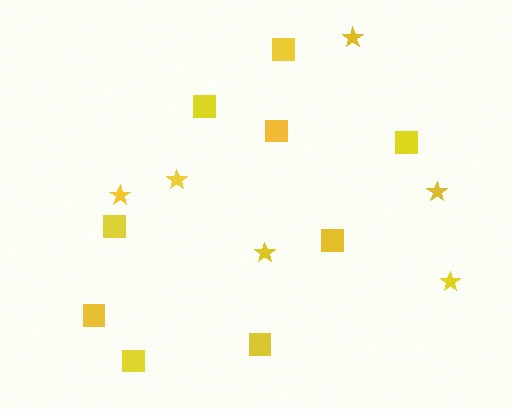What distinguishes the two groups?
There are 2 groups: one group of stars (6) and one group of squares (9).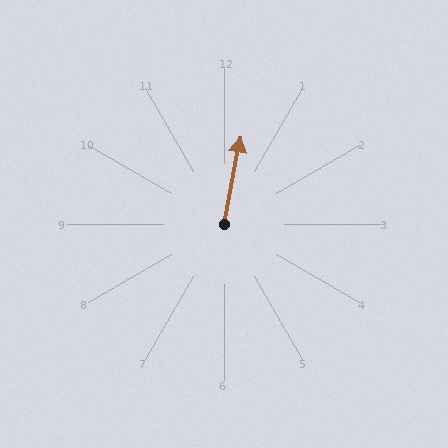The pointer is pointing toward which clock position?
Roughly 12 o'clock.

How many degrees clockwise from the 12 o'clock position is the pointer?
Approximately 11 degrees.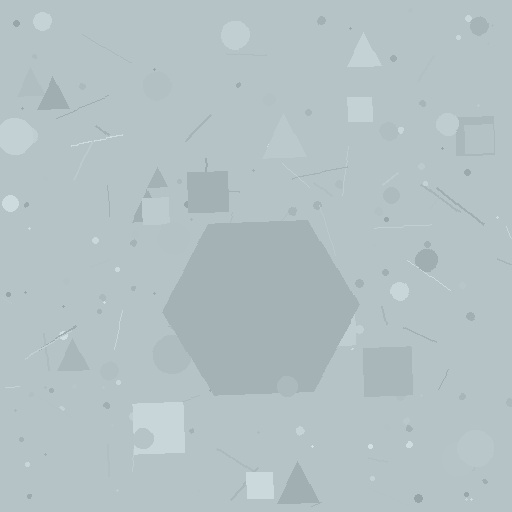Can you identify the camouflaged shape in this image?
The camouflaged shape is a hexagon.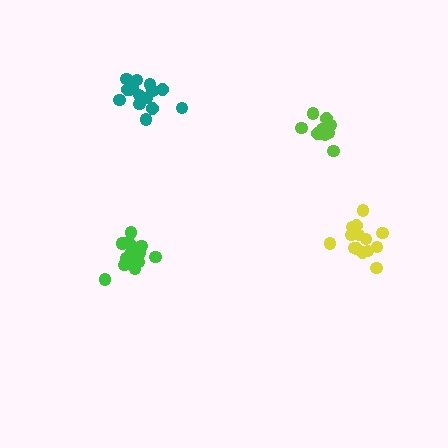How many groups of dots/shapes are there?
There are 4 groups.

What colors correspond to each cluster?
The clusters are colored: teal, green, lime, yellow.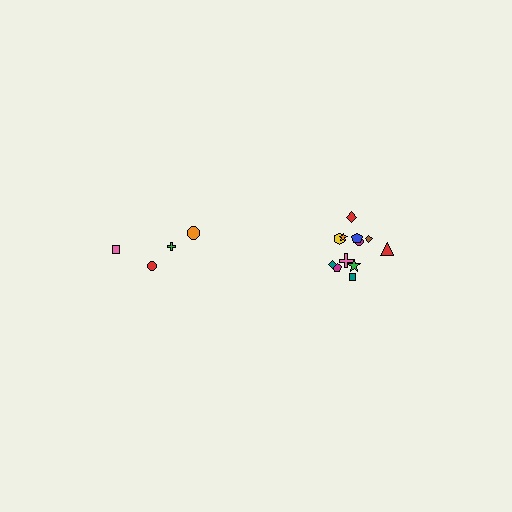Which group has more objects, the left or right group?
The right group.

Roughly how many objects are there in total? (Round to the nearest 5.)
Roughly 15 objects in total.